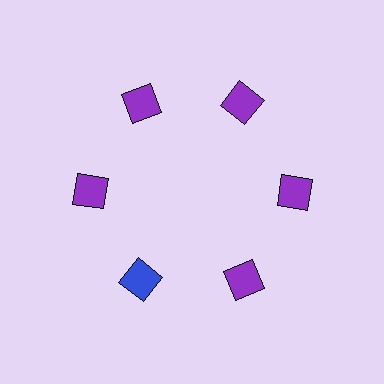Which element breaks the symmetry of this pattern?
The blue square at roughly the 7 o'clock position breaks the symmetry. All other shapes are purple squares.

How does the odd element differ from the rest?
It has a different color: blue instead of purple.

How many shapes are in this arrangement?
There are 6 shapes arranged in a ring pattern.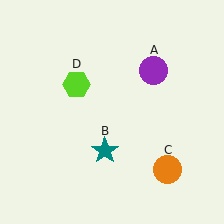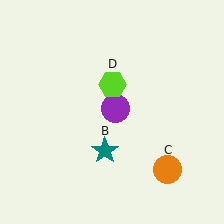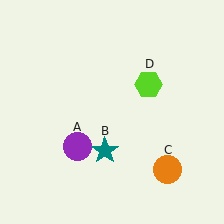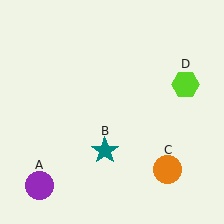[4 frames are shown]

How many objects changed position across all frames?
2 objects changed position: purple circle (object A), lime hexagon (object D).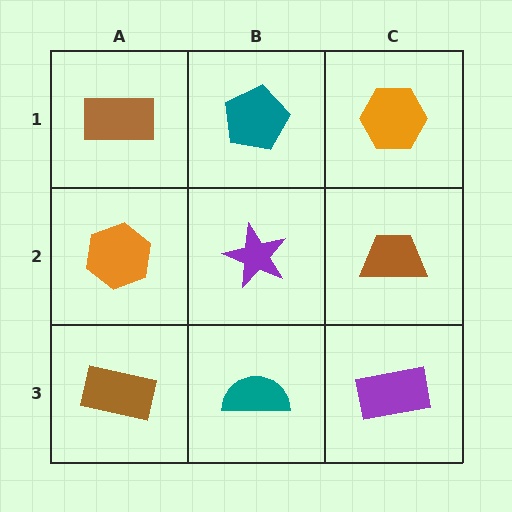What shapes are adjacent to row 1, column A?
An orange hexagon (row 2, column A), a teal pentagon (row 1, column B).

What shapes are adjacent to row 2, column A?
A brown rectangle (row 1, column A), a brown rectangle (row 3, column A), a purple star (row 2, column B).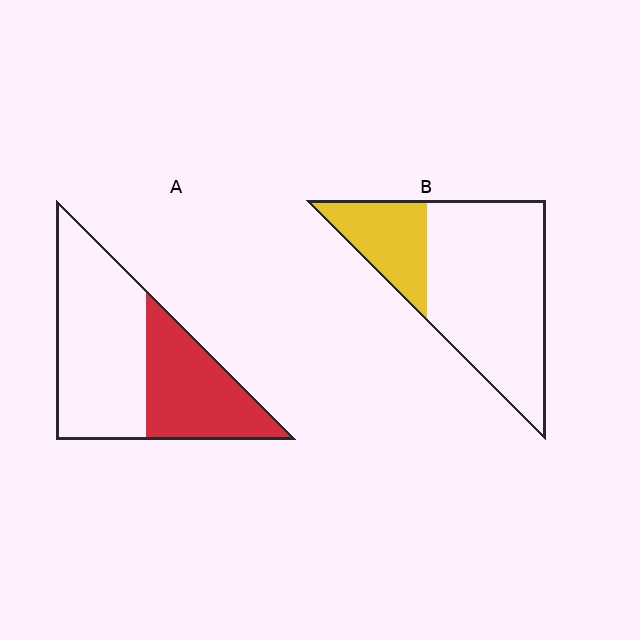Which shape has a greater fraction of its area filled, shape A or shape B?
Shape A.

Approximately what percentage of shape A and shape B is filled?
A is approximately 40% and B is approximately 25%.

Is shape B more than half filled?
No.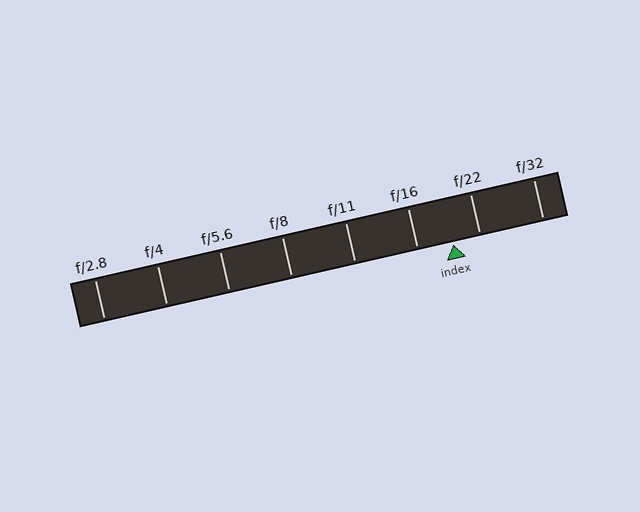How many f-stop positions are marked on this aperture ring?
There are 8 f-stop positions marked.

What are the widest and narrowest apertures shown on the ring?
The widest aperture shown is f/2.8 and the narrowest is f/32.